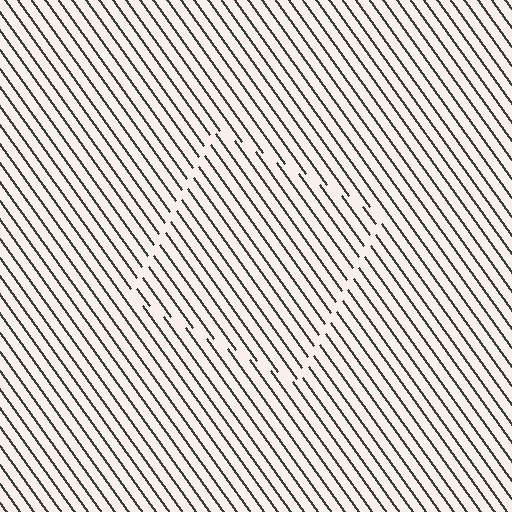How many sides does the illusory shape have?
4 sides — the line-ends trace a square.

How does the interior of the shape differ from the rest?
The interior of the shape contains the same grating, shifted by half a period — the contour is defined by the phase discontinuity where line-ends from the inner and outer gratings abut.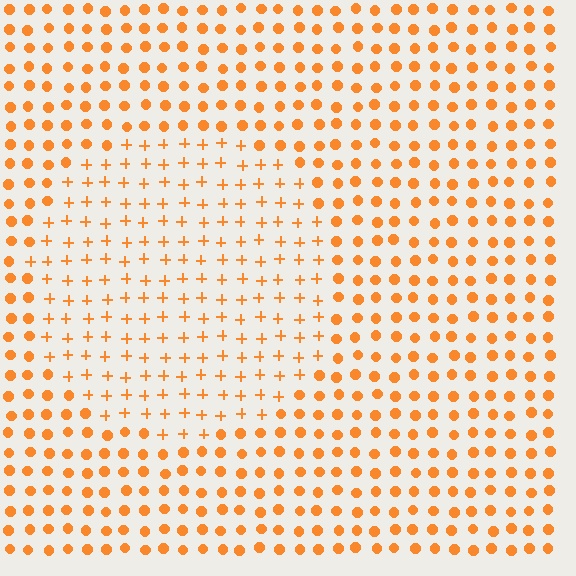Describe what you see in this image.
The image is filled with small orange elements arranged in a uniform grid. A circle-shaped region contains plus signs, while the surrounding area contains circles. The boundary is defined purely by the change in element shape.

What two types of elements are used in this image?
The image uses plus signs inside the circle region and circles outside it.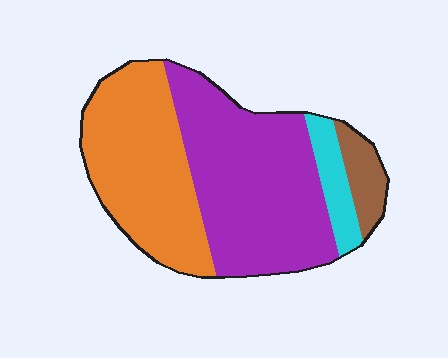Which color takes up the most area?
Purple, at roughly 45%.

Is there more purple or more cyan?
Purple.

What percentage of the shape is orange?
Orange covers 38% of the shape.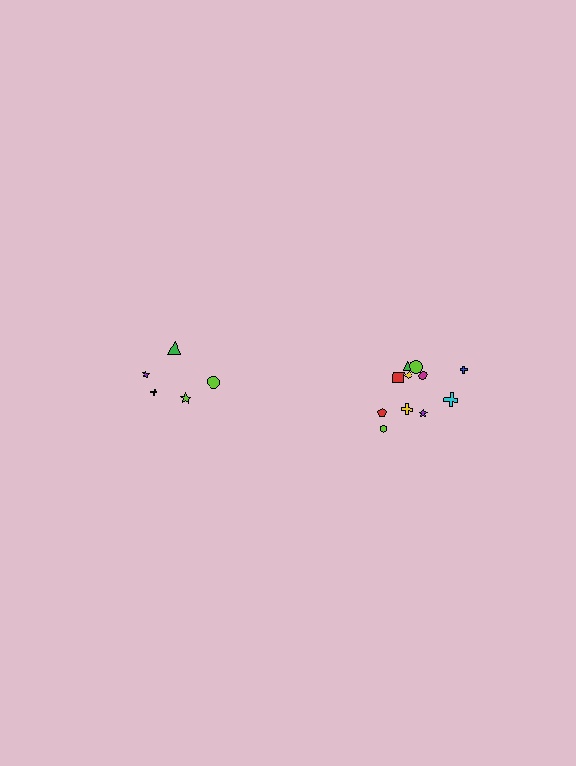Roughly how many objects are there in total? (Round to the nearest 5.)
Roughly 15 objects in total.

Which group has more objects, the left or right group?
The right group.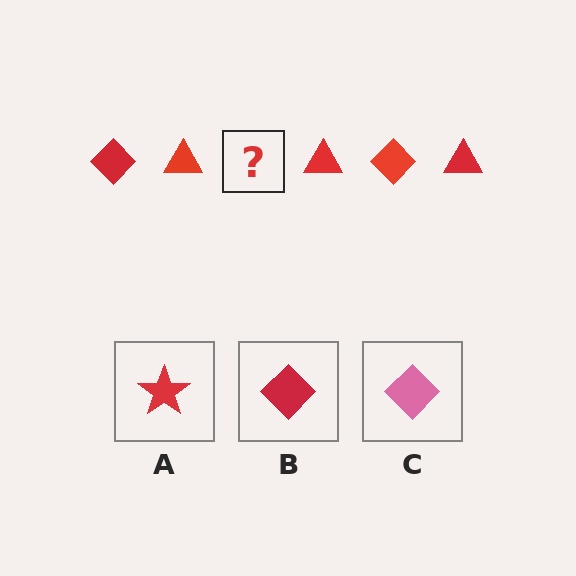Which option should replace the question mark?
Option B.